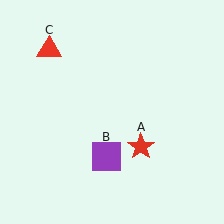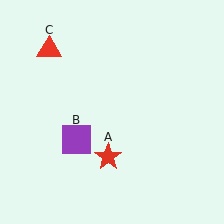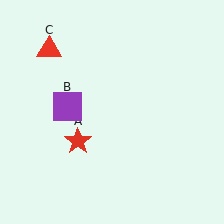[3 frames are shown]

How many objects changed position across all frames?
2 objects changed position: red star (object A), purple square (object B).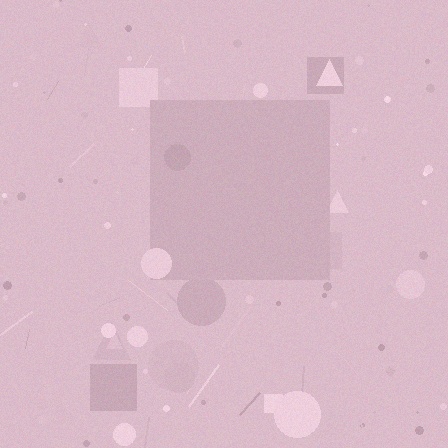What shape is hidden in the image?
A square is hidden in the image.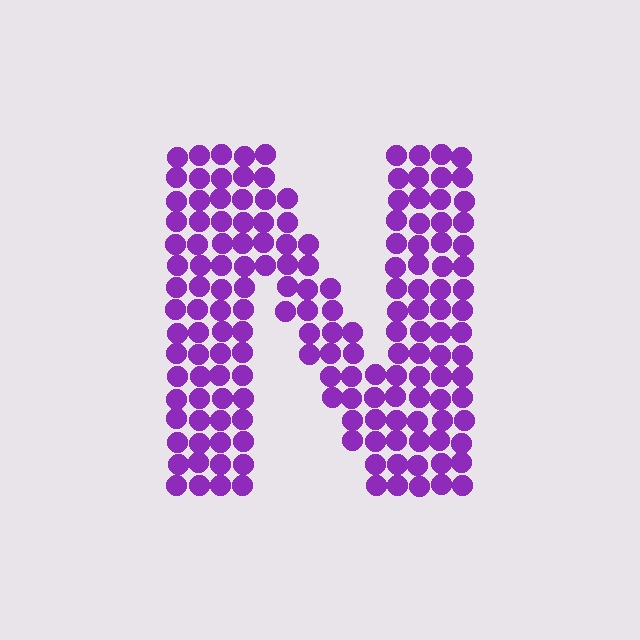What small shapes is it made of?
It is made of small circles.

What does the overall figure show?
The overall figure shows the letter N.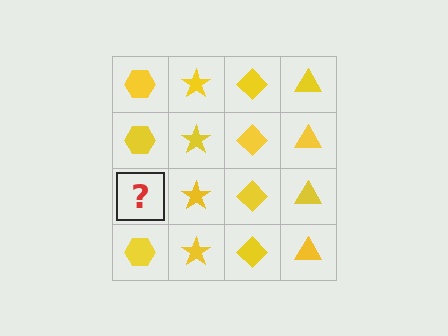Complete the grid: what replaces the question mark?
The question mark should be replaced with a yellow hexagon.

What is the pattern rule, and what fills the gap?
The rule is that each column has a consistent shape. The gap should be filled with a yellow hexagon.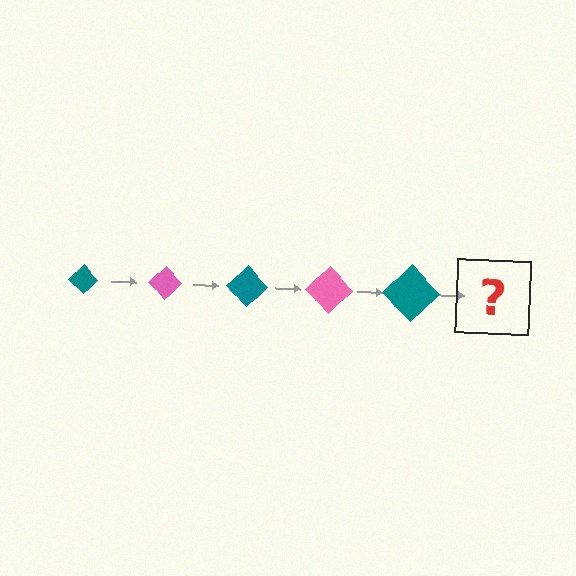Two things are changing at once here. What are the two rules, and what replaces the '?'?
The two rules are that the diamond grows larger each step and the color cycles through teal and pink. The '?' should be a pink diamond, larger than the previous one.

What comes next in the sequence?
The next element should be a pink diamond, larger than the previous one.